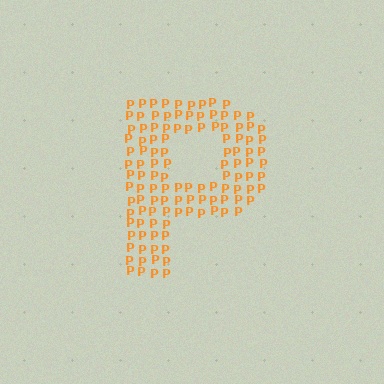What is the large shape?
The large shape is the letter P.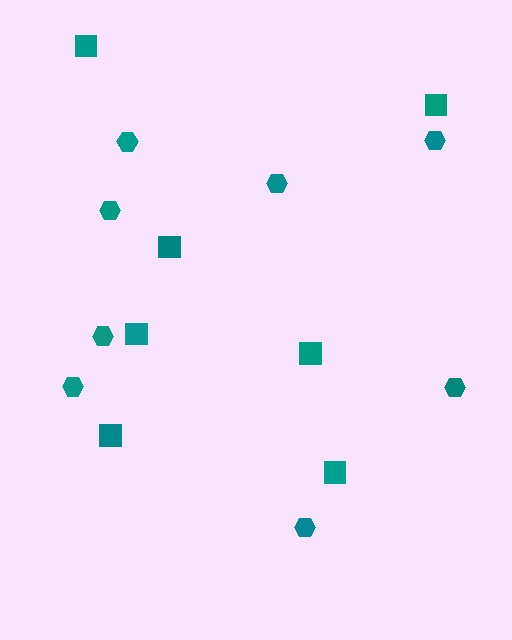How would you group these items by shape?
There are 2 groups: one group of squares (7) and one group of hexagons (8).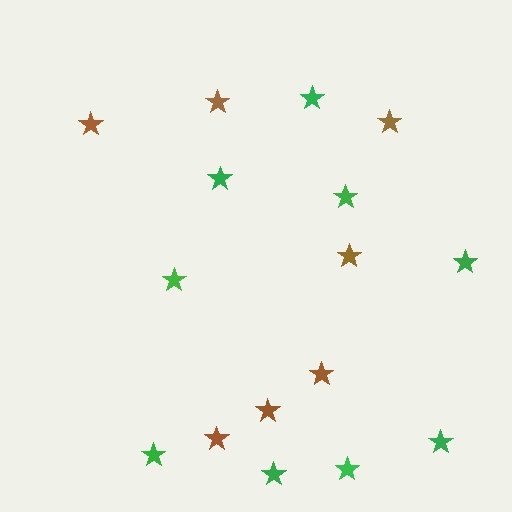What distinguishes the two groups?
There are 2 groups: one group of green stars (9) and one group of brown stars (7).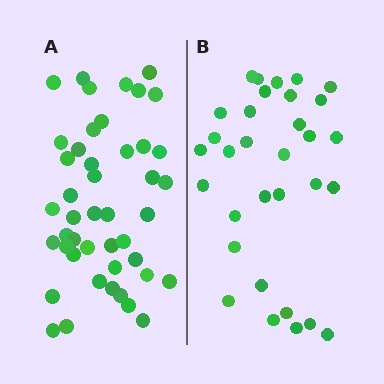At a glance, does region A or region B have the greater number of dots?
Region A (the left region) has more dots.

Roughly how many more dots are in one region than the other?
Region A has approximately 15 more dots than region B.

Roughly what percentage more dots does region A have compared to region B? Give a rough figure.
About 40% more.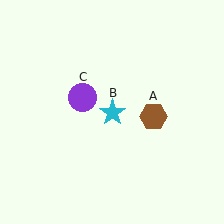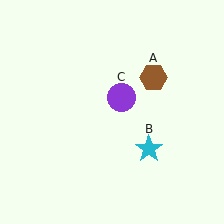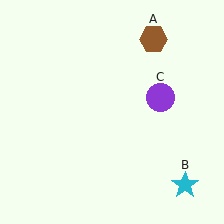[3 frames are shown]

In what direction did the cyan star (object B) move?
The cyan star (object B) moved down and to the right.